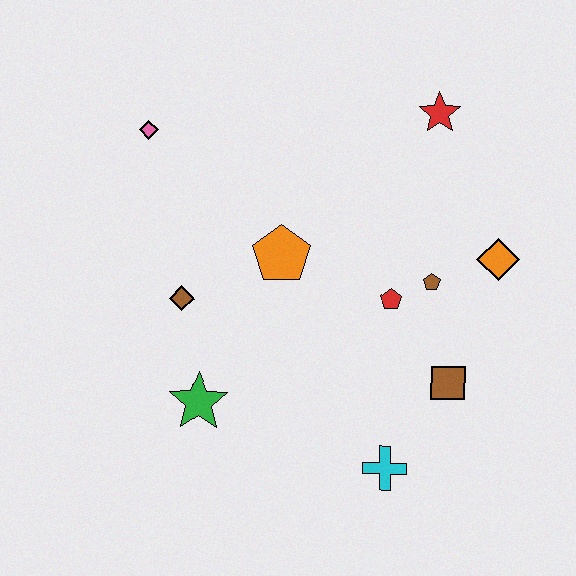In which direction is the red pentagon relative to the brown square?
The red pentagon is above the brown square.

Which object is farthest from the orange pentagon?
The cyan cross is farthest from the orange pentagon.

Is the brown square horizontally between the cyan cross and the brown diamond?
No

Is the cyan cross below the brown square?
Yes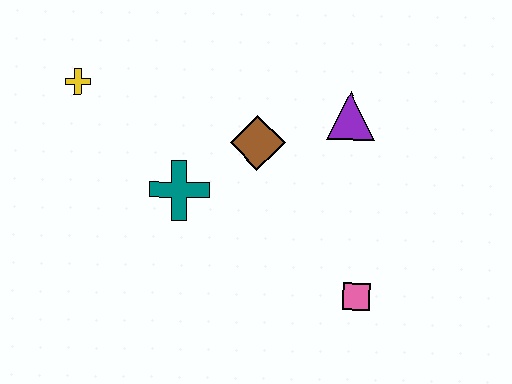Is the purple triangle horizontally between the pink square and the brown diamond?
Yes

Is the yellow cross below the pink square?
No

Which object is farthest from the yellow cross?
The pink square is farthest from the yellow cross.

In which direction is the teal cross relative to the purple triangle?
The teal cross is to the left of the purple triangle.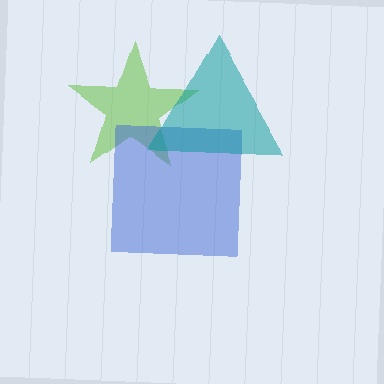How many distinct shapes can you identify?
There are 3 distinct shapes: a lime star, a blue square, a teal triangle.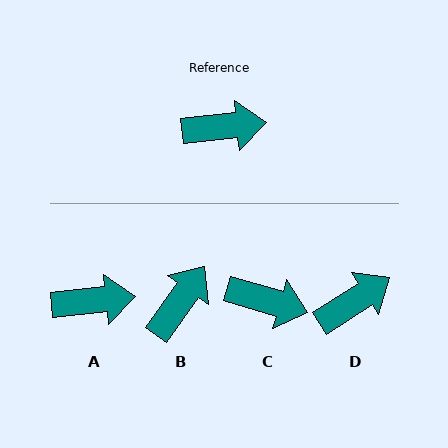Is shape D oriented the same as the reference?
No, it is off by about 27 degrees.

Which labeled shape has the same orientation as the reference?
A.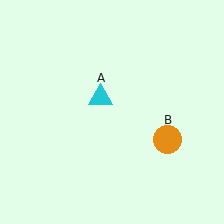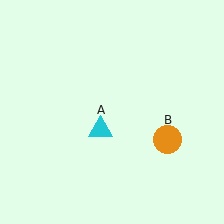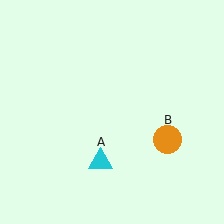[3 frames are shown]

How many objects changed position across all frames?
1 object changed position: cyan triangle (object A).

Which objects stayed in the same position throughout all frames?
Orange circle (object B) remained stationary.